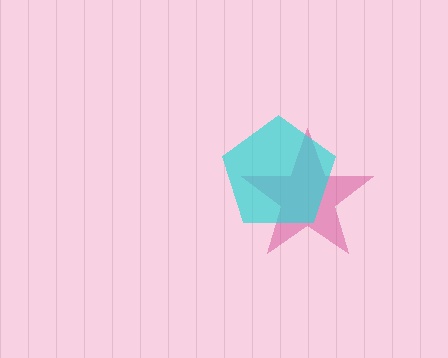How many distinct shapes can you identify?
There are 2 distinct shapes: a magenta star, a cyan pentagon.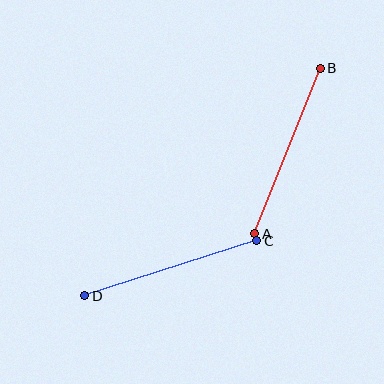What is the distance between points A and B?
The distance is approximately 178 pixels.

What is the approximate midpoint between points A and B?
The midpoint is at approximately (288, 151) pixels.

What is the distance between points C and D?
The distance is approximately 181 pixels.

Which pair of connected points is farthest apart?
Points C and D are farthest apart.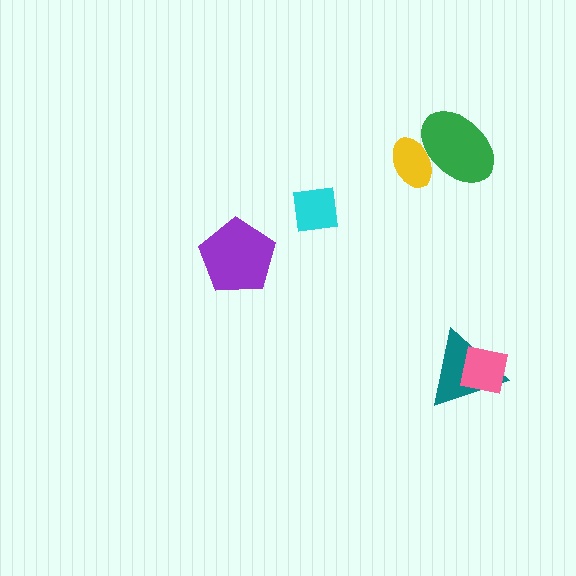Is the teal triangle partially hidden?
Yes, it is partially covered by another shape.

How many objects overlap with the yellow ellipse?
1 object overlaps with the yellow ellipse.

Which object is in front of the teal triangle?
The pink square is in front of the teal triangle.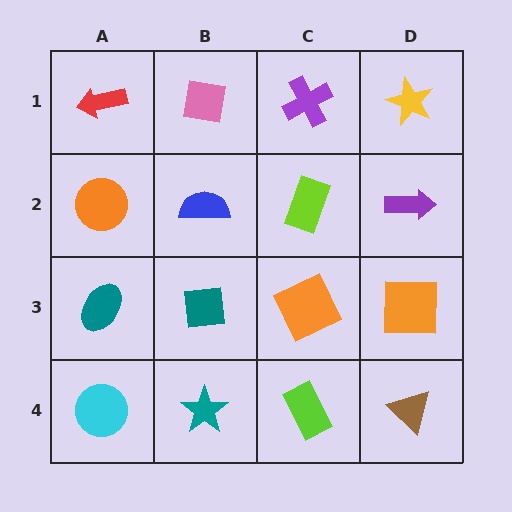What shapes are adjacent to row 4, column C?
An orange square (row 3, column C), a teal star (row 4, column B), a brown triangle (row 4, column D).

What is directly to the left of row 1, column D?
A purple cross.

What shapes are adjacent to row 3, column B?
A blue semicircle (row 2, column B), a teal star (row 4, column B), a teal ellipse (row 3, column A), an orange square (row 3, column C).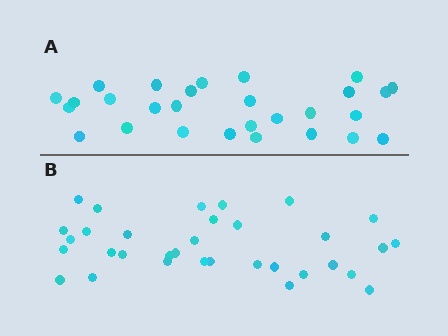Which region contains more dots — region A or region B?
Region B (the bottom region) has more dots.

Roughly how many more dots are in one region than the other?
Region B has about 5 more dots than region A.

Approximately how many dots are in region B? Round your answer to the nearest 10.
About 30 dots. (The exact count is 33, which rounds to 30.)